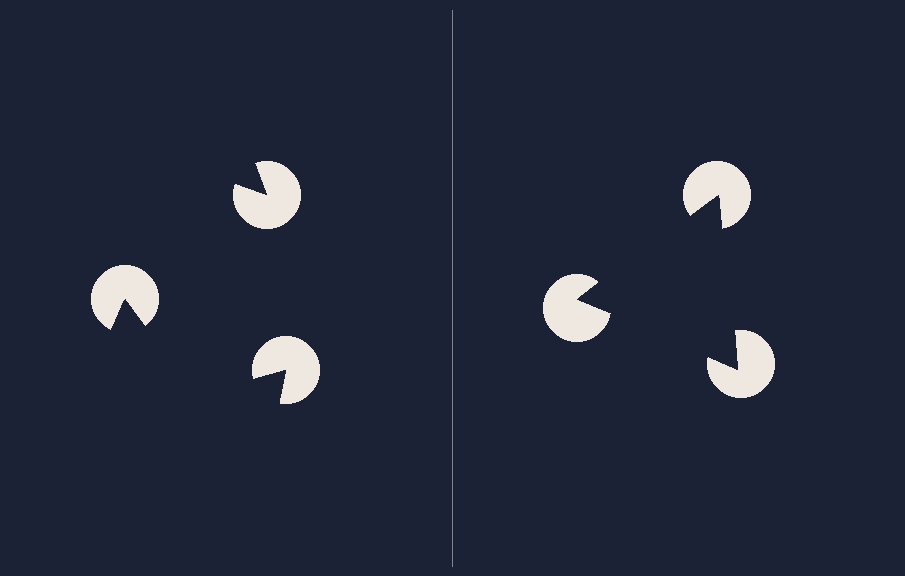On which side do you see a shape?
An illusory triangle appears on the right side. On the left side the wedge cuts are rotated, so no coherent shape forms.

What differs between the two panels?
The pac-man discs are positioned identically on both sides; only the wedge orientations differ. On the right they align to a triangle; on the left they are misaligned.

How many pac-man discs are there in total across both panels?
6 — 3 on each side.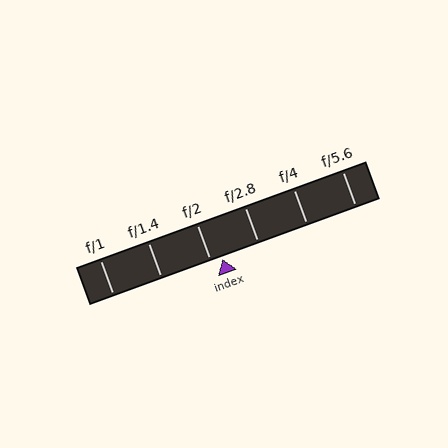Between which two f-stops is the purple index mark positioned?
The index mark is between f/2 and f/2.8.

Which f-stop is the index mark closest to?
The index mark is closest to f/2.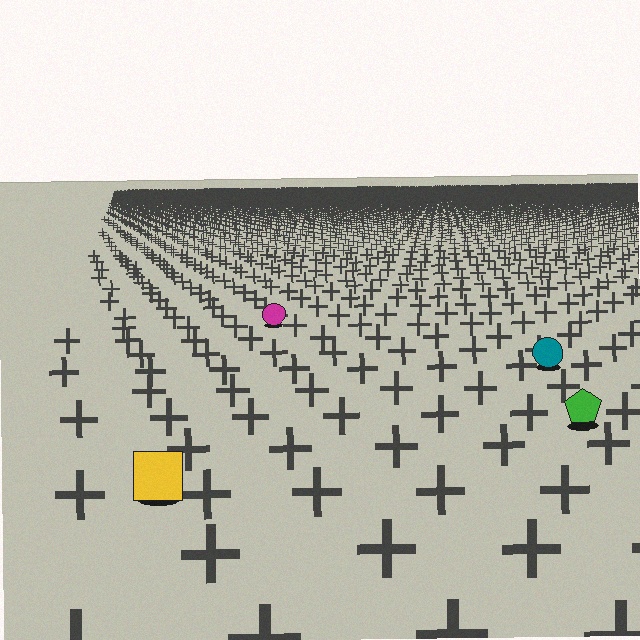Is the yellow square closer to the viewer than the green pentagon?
Yes. The yellow square is closer — you can tell from the texture gradient: the ground texture is coarser near it.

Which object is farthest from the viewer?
The magenta circle is farthest from the viewer. It appears smaller and the ground texture around it is denser.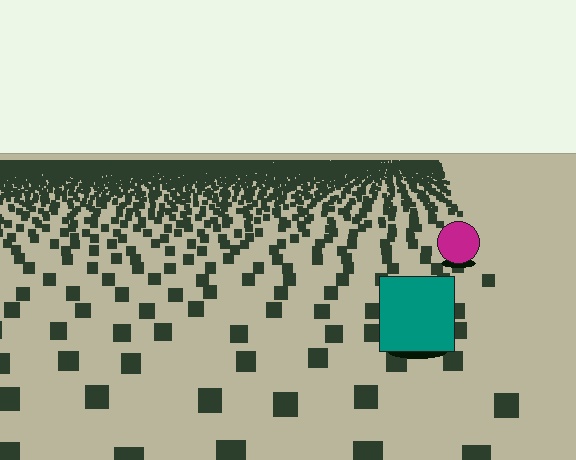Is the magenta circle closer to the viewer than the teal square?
No. The teal square is closer — you can tell from the texture gradient: the ground texture is coarser near it.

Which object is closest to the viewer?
The teal square is closest. The texture marks near it are larger and more spread out.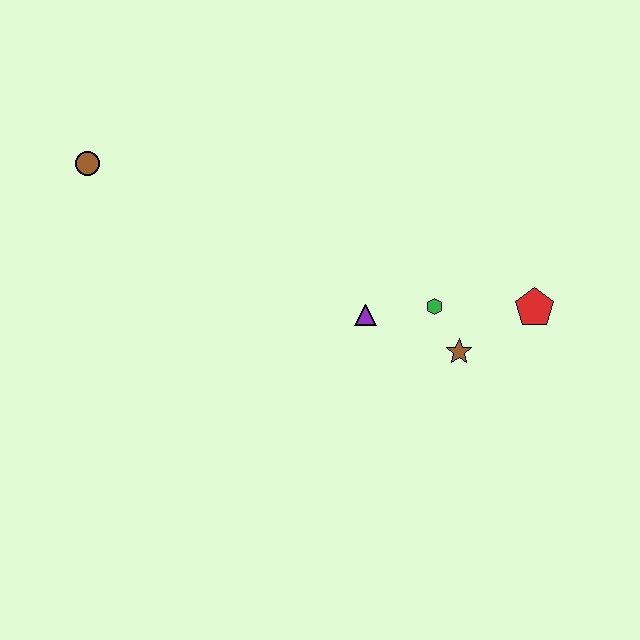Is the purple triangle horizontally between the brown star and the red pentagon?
No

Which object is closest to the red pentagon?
The brown star is closest to the red pentagon.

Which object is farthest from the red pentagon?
The brown circle is farthest from the red pentagon.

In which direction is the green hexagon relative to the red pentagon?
The green hexagon is to the left of the red pentagon.